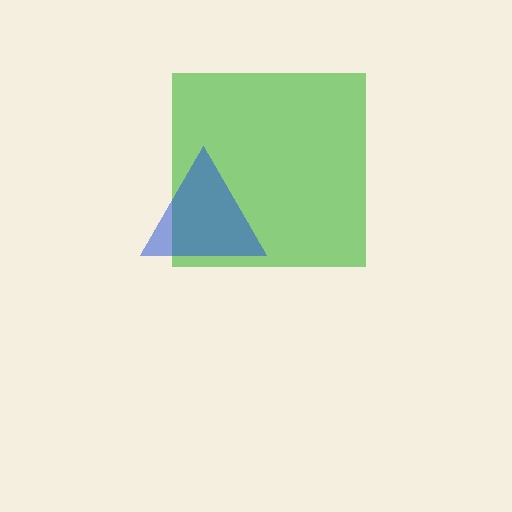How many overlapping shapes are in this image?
There are 2 overlapping shapes in the image.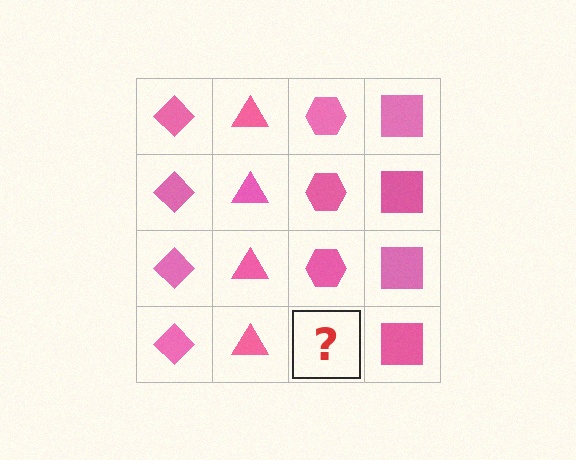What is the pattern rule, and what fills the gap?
The rule is that each column has a consistent shape. The gap should be filled with a pink hexagon.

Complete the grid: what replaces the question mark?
The question mark should be replaced with a pink hexagon.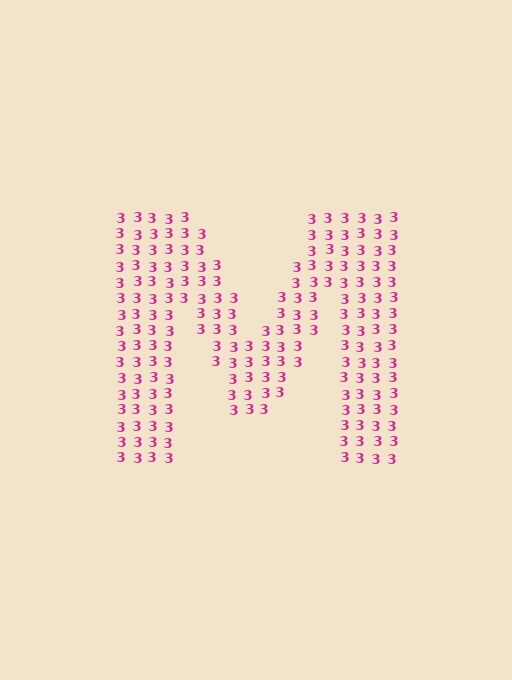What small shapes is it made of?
It is made of small digit 3's.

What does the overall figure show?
The overall figure shows the letter M.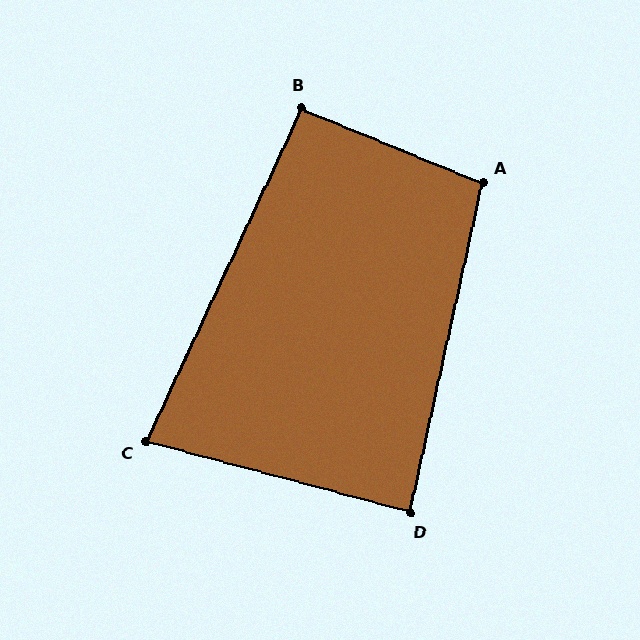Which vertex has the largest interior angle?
A, at approximately 100 degrees.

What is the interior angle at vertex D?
Approximately 87 degrees (approximately right).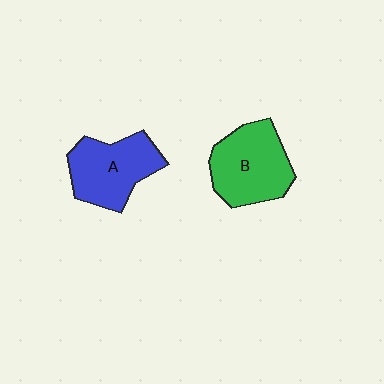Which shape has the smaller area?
Shape A (blue).